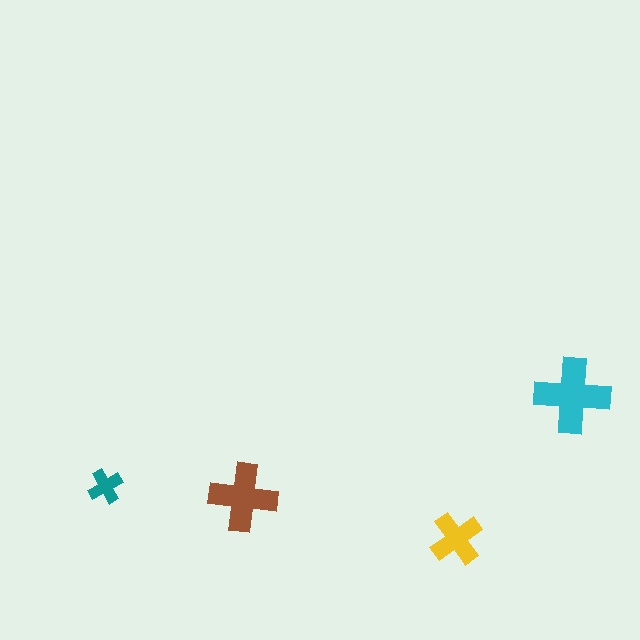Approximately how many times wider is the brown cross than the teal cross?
About 2 times wider.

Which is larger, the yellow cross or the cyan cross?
The cyan one.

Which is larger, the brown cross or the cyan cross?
The cyan one.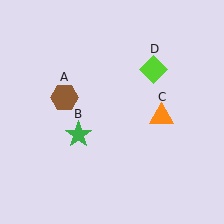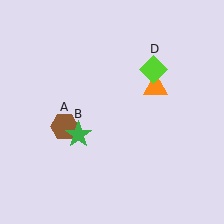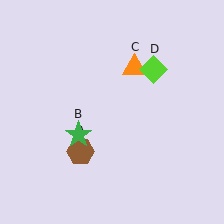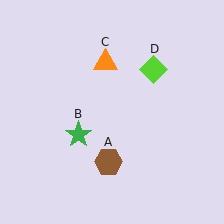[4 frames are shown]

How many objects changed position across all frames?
2 objects changed position: brown hexagon (object A), orange triangle (object C).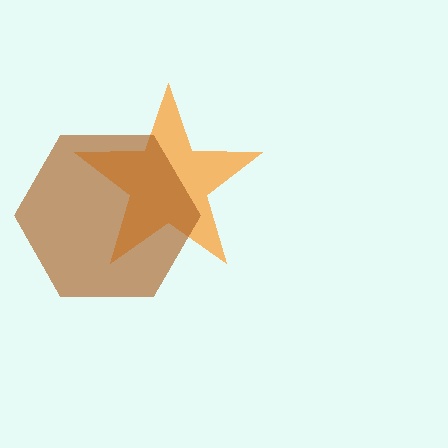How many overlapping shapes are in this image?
There are 2 overlapping shapes in the image.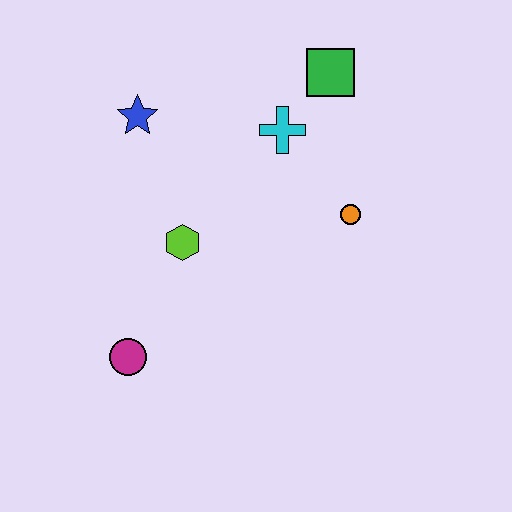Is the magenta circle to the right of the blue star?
No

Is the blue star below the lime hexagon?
No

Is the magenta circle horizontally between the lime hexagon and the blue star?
No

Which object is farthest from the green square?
The magenta circle is farthest from the green square.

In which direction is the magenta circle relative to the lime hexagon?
The magenta circle is below the lime hexagon.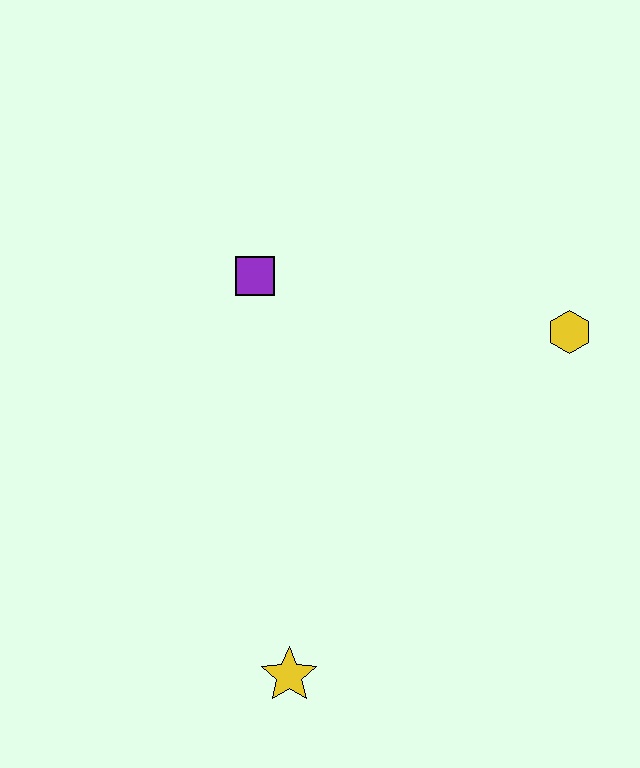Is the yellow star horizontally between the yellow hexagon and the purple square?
Yes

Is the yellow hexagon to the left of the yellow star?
No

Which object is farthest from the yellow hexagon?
The yellow star is farthest from the yellow hexagon.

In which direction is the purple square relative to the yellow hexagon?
The purple square is to the left of the yellow hexagon.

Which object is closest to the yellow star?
The purple square is closest to the yellow star.